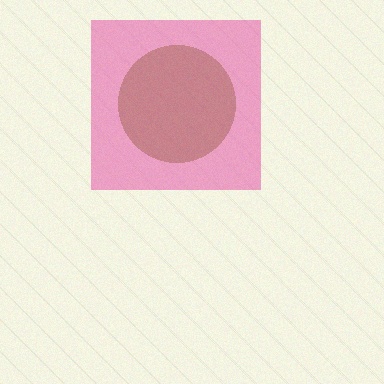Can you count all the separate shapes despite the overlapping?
Yes, there are 2 separate shapes.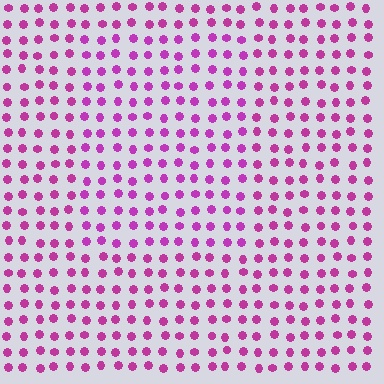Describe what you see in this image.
The image is filled with small magenta elements in a uniform arrangement. A rectangle-shaped region is visible where the elements are tinted to a slightly different hue, forming a subtle color boundary.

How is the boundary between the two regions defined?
The boundary is defined purely by a slight shift in hue (about 14 degrees). Spacing, size, and orientation are identical on both sides.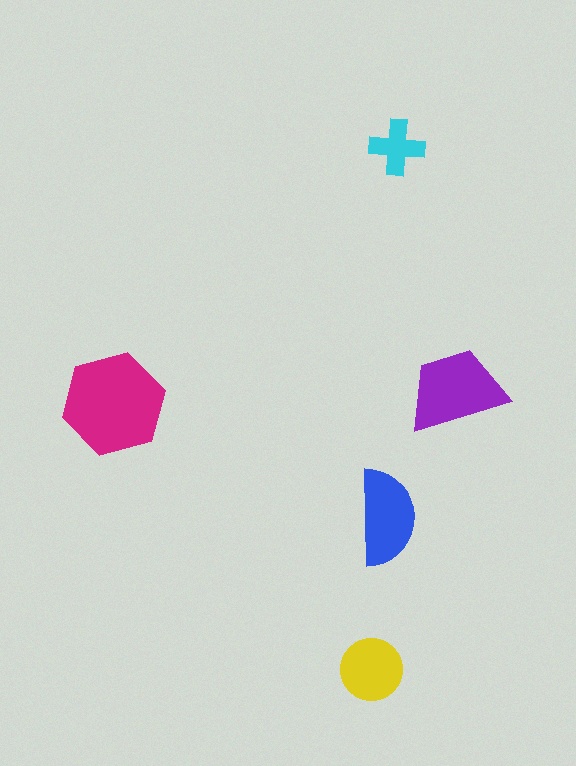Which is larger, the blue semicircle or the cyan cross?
The blue semicircle.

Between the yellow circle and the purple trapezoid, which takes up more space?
The purple trapezoid.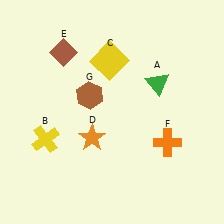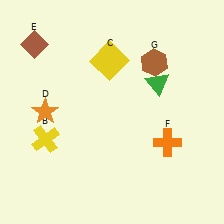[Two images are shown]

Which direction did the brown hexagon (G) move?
The brown hexagon (G) moved right.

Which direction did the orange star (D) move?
The orange star (D) moved left.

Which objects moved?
The objects that moved are: the orange star (D), the brown diamond (E), the brown hexagon (G).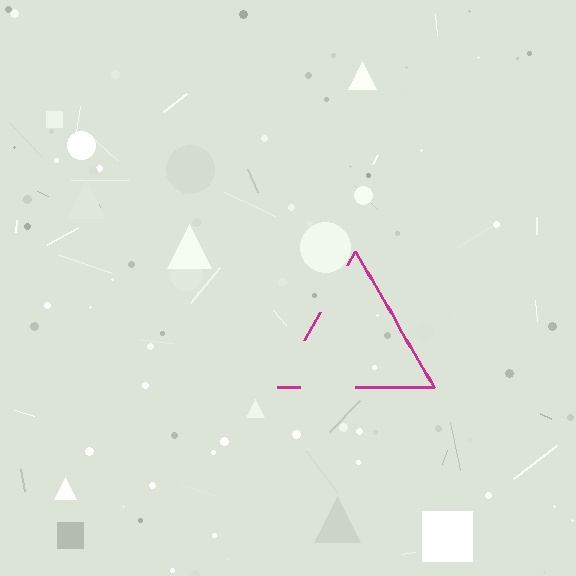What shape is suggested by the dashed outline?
The dashed outline suggests a triangle.